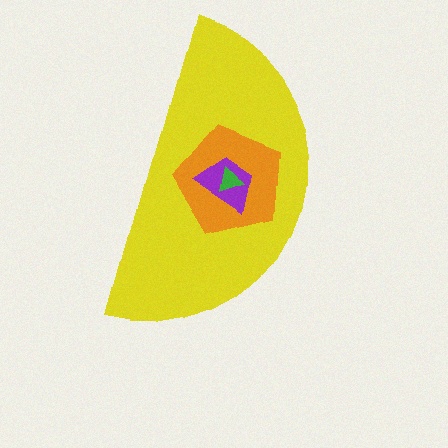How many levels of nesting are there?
4.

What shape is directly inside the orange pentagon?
The purple trapezoid.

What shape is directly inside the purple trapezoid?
The green triangle.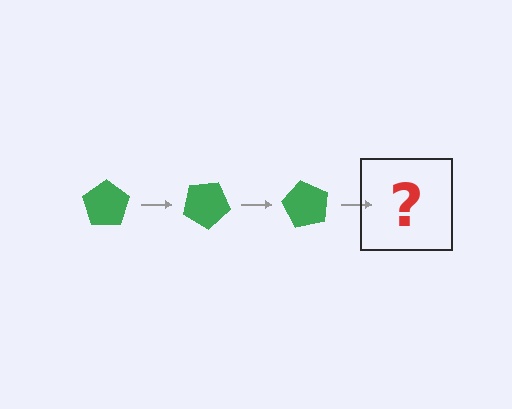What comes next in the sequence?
The next element should be a green pentagon rotated 90 degrees.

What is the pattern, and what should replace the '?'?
The pattern is that the pentagon rotates 30 degrees each step. The '?' should be a green pentagon rotated 90 degrees.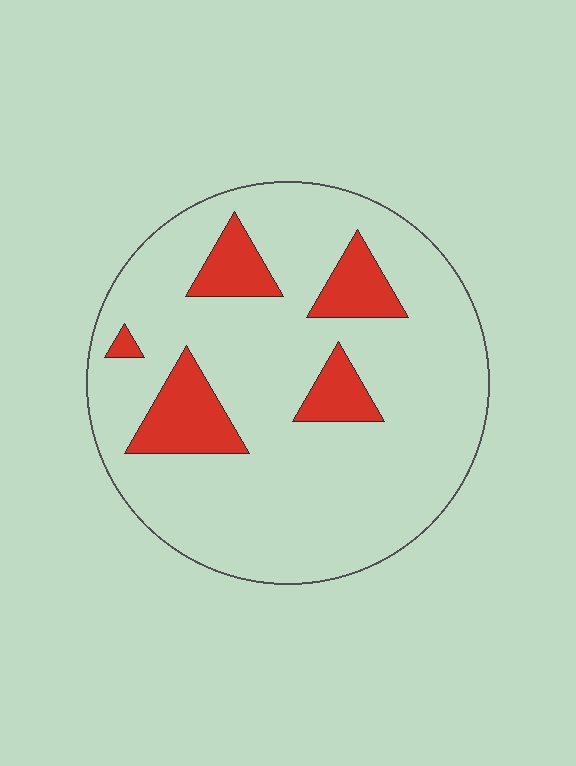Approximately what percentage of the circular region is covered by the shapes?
Approximately 15%.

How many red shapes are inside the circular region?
5.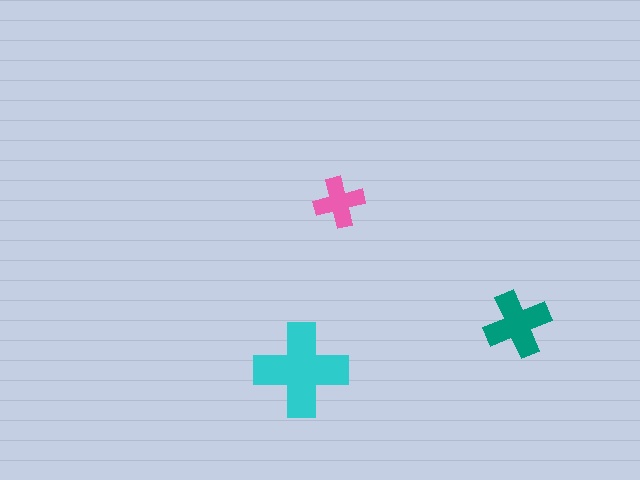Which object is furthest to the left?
The cyan cross is leftmost.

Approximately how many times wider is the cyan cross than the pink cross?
About 2 times wider.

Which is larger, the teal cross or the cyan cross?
The cyan one.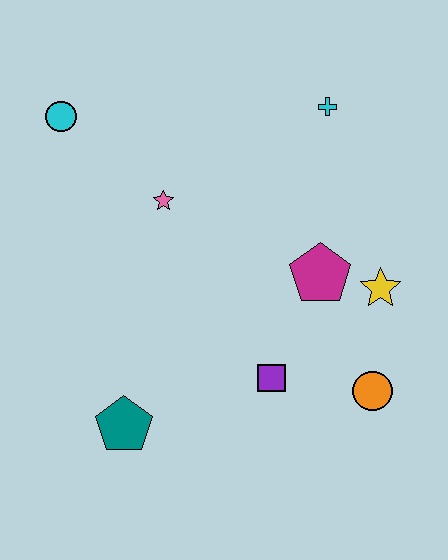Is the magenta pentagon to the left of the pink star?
No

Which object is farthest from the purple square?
The cyan circle is farthest from the purple square.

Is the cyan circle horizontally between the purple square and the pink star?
No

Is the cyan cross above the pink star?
Yes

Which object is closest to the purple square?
The orange circle is closest to the purple square.